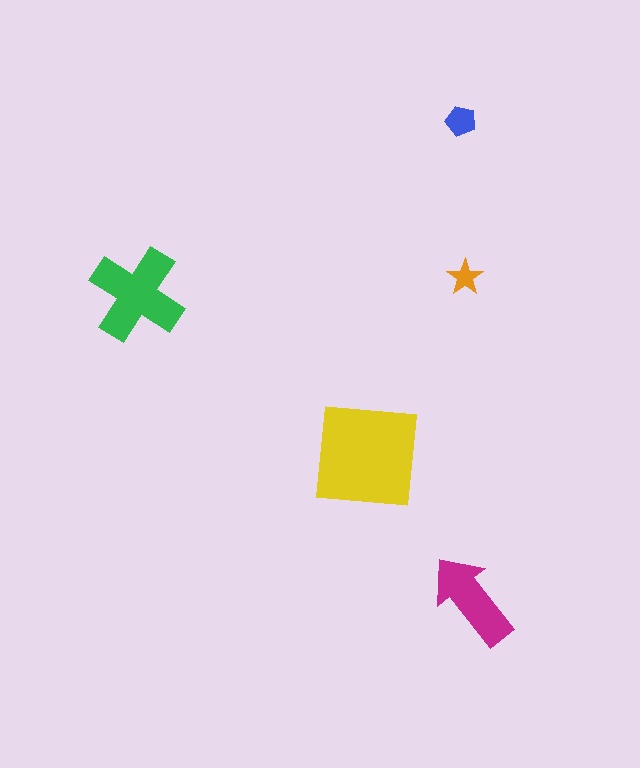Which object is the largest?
The yellow square.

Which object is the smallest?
The orange star.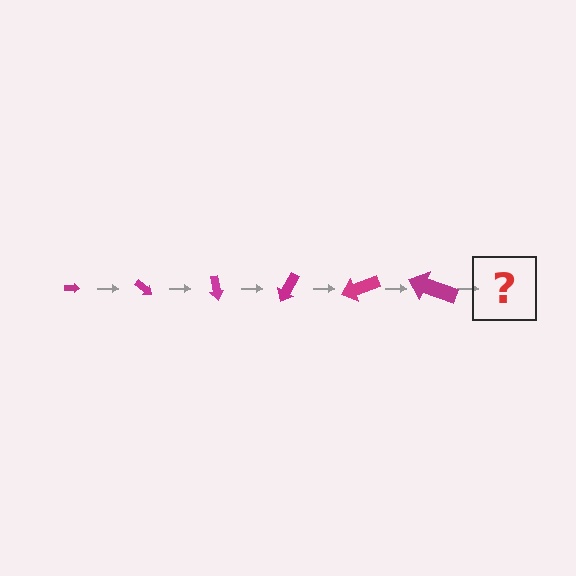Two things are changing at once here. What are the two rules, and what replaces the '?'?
The two rules are that the arrow grows larger each step and it rotates 40 degrees each step. The '?' should be an arrow, larger than the previous one and rotated 240 degrees from the start.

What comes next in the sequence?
The next element should be an arrow, larger than the previous one and rotated 240 degrees from the start.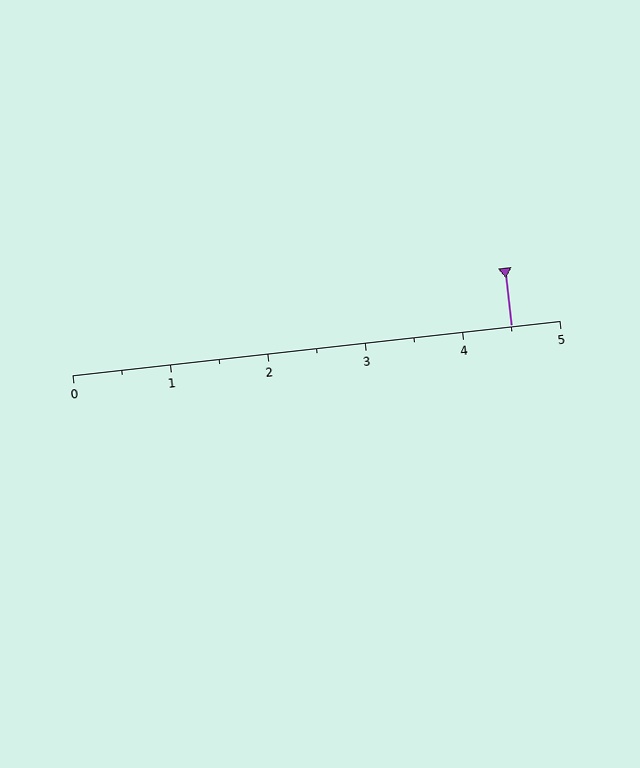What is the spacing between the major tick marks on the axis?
The major ticks are spaced 1 apart.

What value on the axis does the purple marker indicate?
The marker indicates approximately 4.5.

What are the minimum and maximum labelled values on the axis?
The axis runs from 0 to 5.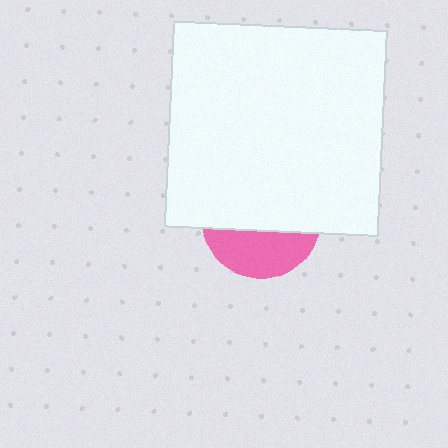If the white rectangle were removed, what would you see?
You would see the complete pink circle.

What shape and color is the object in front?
The object in front is a white rectangle.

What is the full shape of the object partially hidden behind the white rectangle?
The partially hidden object is a pink circle.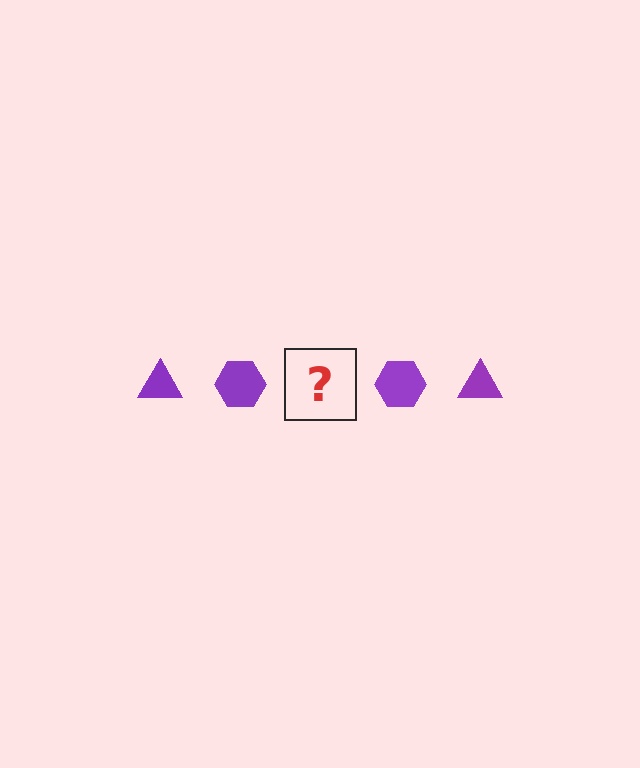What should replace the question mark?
The question mark should be replaced with a purple triangle.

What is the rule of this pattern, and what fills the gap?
The rule is that the pattern cycles through triangle, hexagon shapes in purple. The gap should be filled with a purple triangle.